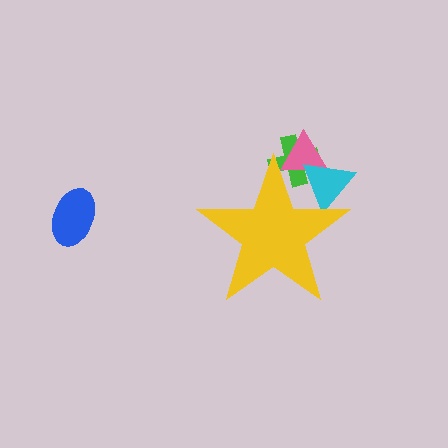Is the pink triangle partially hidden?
Yes, the pink triangle is partially hidden behind the yellow star.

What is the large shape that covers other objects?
A yellow star.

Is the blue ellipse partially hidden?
No, the blue ellipse is fully visible.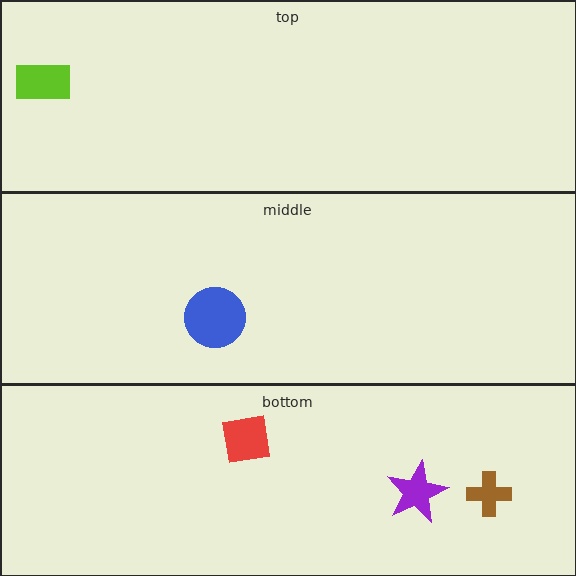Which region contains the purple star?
The bottom region.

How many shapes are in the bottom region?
3.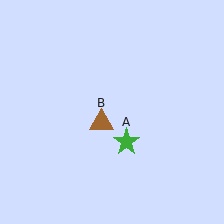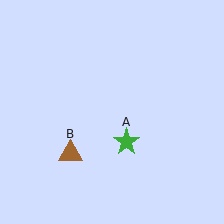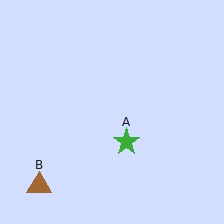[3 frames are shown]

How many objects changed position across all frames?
1 object changed position: brown triangle (object B).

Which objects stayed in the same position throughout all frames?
Green star (object A) remained stationary.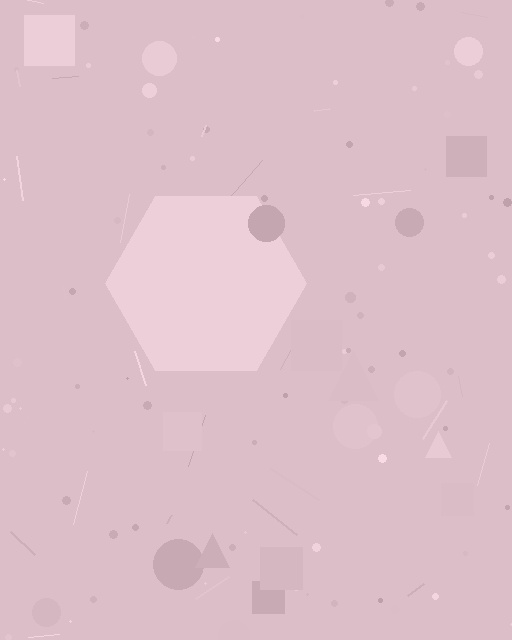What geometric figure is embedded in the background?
A hexagon is embedded in the background.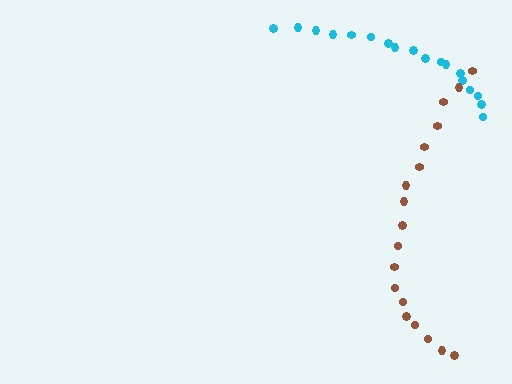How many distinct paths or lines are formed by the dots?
There are 2 distinct paths.